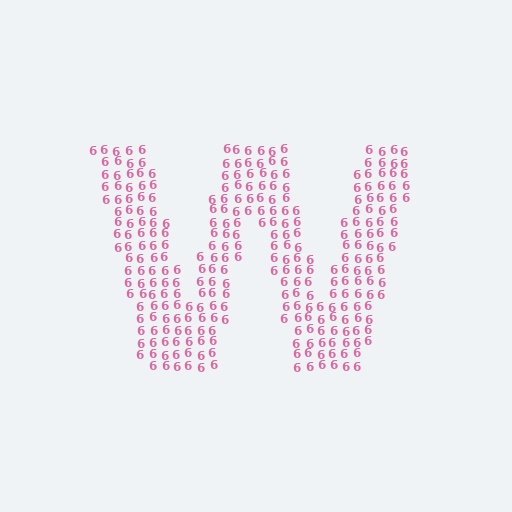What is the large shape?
The large shape is the letter W.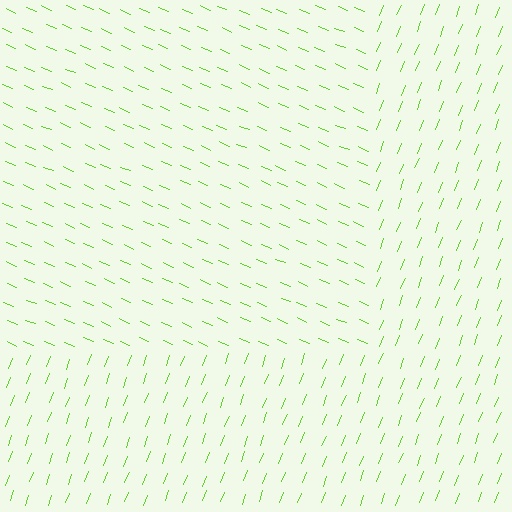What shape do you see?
I see a rectangle.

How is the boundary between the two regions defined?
The boundary is defined purely by a change in line orientation (approximately 87 degrees difference). All lines are the same color and thickness.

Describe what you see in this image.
The image is filled with small lime line segments. A rectangle region in the image has lines oriented differently from the surrounding lines, creating a visible texture boundary.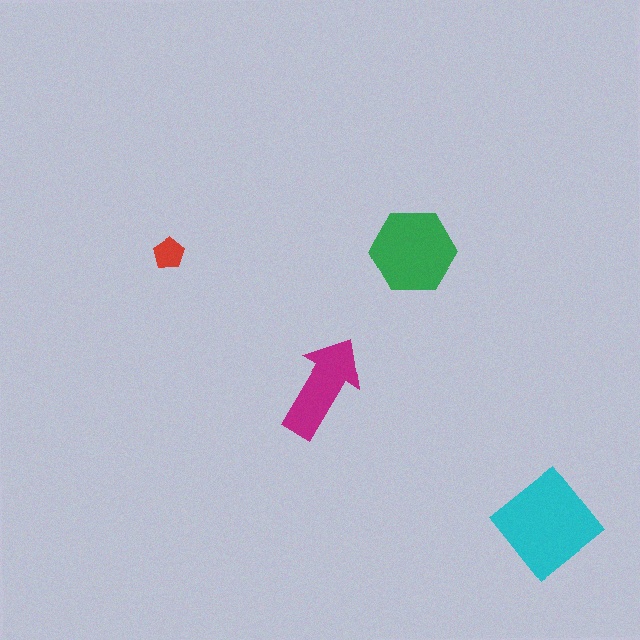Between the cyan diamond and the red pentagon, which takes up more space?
The cyan diamond.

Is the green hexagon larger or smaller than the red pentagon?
Larger.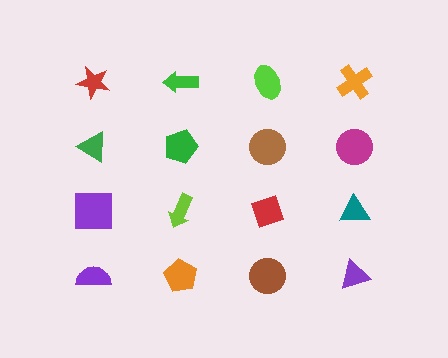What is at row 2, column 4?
A magenta circle.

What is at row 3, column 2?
A lime arrow.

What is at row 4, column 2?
An orange pentagon.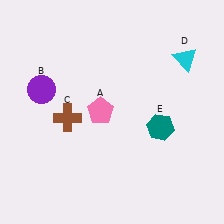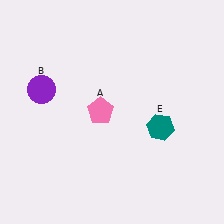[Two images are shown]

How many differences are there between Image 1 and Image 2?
There are 2 differences between the two images.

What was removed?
The brown cross (C), the cyan triangle (D) were removed in Image 2.